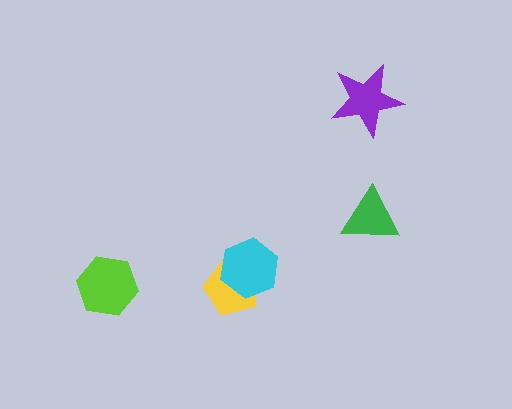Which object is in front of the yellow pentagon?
The cyan hexagon is in front of the yellow pentagon.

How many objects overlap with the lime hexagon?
0 objects overlap with the lime hexagon.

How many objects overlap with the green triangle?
0 objects overlap with the green triangle.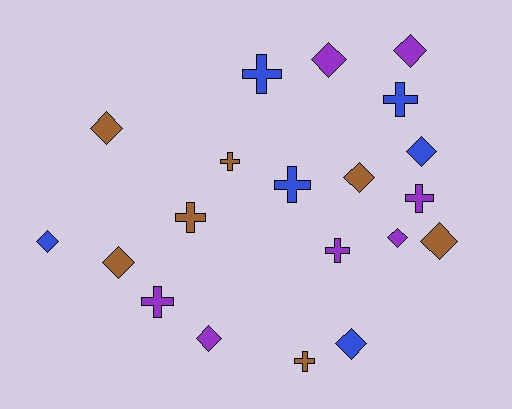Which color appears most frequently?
Purple, with 7 objects.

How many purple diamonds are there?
There are 4 purple diamonds.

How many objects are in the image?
There are 20 objects.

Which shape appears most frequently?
Diamond, with 11 objects.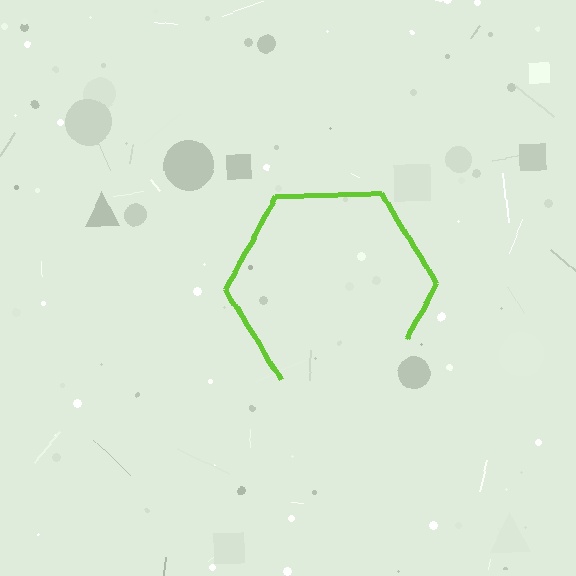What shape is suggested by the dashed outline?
The dashed outline suggests a hexagon.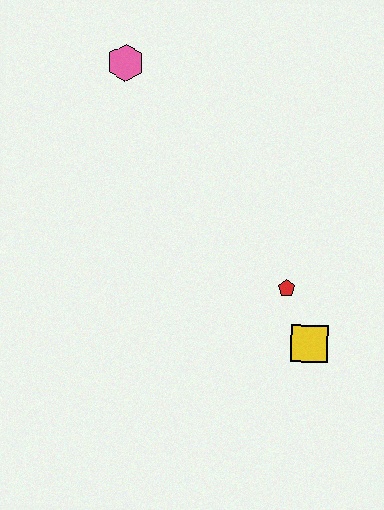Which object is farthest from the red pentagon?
The pink hexagon is farthest from the red pentagon.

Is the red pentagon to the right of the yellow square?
No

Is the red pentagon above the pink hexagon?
No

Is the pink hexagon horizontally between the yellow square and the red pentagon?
No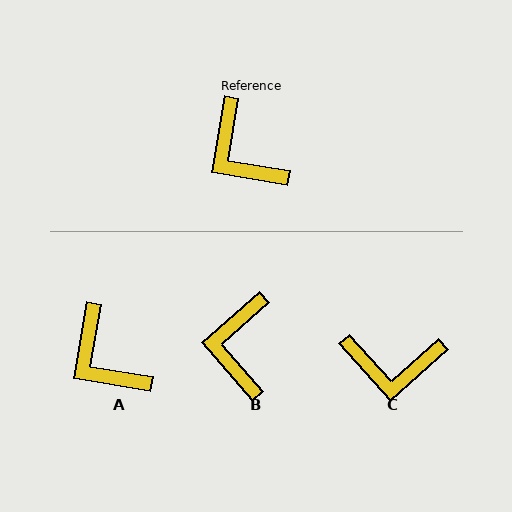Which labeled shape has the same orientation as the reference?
A.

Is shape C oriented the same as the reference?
No, it is off by about 52 degrees.